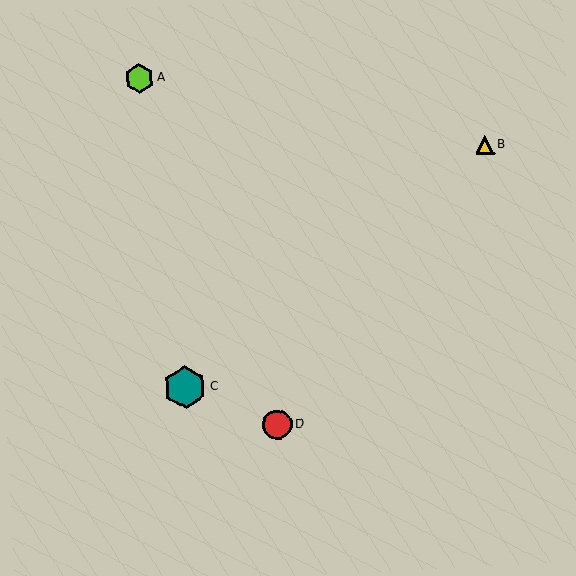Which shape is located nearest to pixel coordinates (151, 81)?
The lime hexagon (labeled A) at (139, 78) is nearest to that location.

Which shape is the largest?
The teal hexagon (labeled C) is the largest.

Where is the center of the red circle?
The center of the red circle is at (277, 424).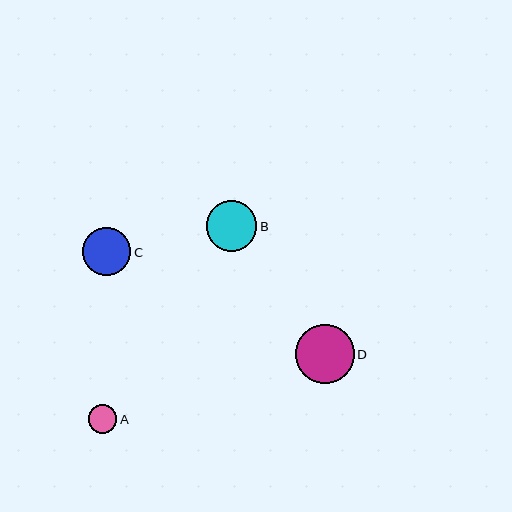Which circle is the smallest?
Circle A is the smallest with a size of approximately 29 pixels.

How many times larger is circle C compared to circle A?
Circle C is approximately 1.7 times the size of circle A.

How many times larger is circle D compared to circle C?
Circle D is approximately 1.2 times the size of circle C.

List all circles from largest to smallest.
From largest to smallest: D, B, C, A.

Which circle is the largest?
Circle D is the largest with a size of approximately 58 pixels.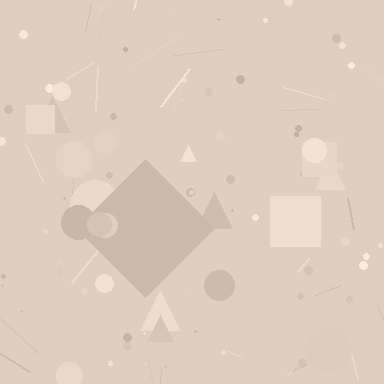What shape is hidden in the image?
A diamond is hidden in the image.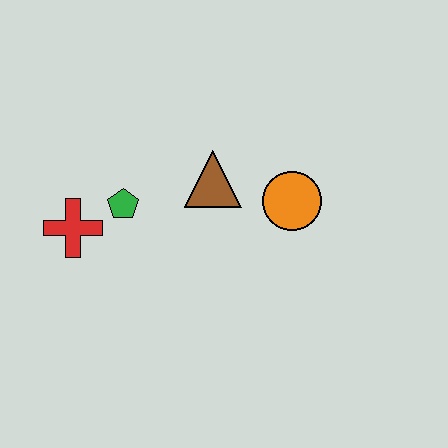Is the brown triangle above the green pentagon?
Yes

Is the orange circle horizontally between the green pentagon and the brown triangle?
No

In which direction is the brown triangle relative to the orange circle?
The brown triangle is to the left of the orange circle.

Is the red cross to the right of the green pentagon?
No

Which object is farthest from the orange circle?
The red cross is farthest from the orange circle.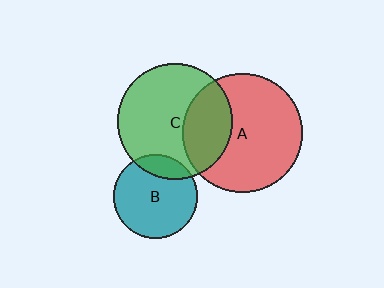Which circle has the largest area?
Circle A (red).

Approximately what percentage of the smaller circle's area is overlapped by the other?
Approximately 15%.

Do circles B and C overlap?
Yes.